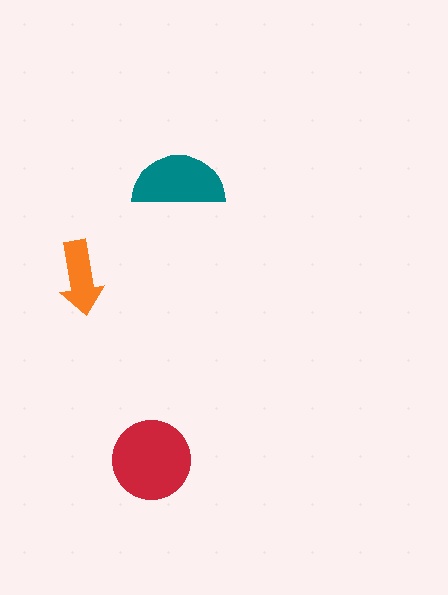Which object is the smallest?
The orange arrow.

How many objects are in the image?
There are 3 objects in the image.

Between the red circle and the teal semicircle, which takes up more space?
The red circle.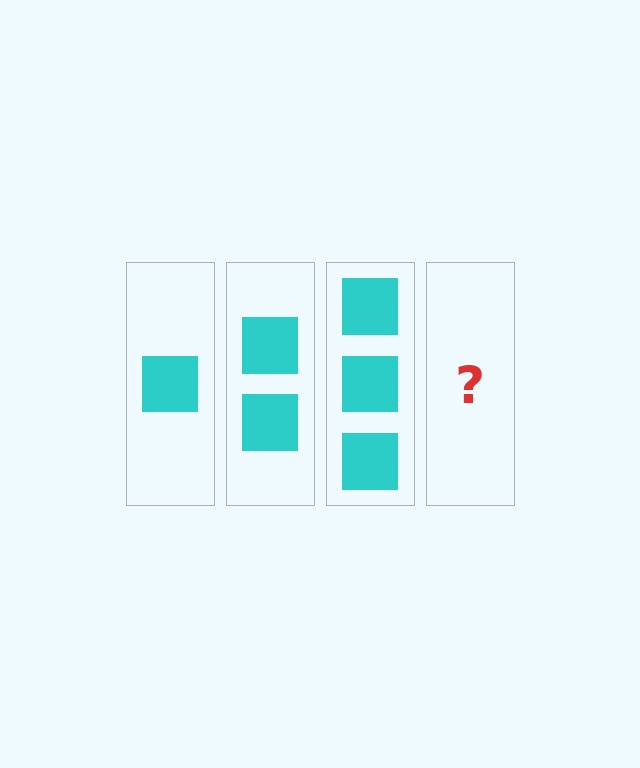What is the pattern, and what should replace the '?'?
The pattern is that each step adds one more square. The '?' should be 4 squares.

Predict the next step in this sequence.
The next step is 4 squares.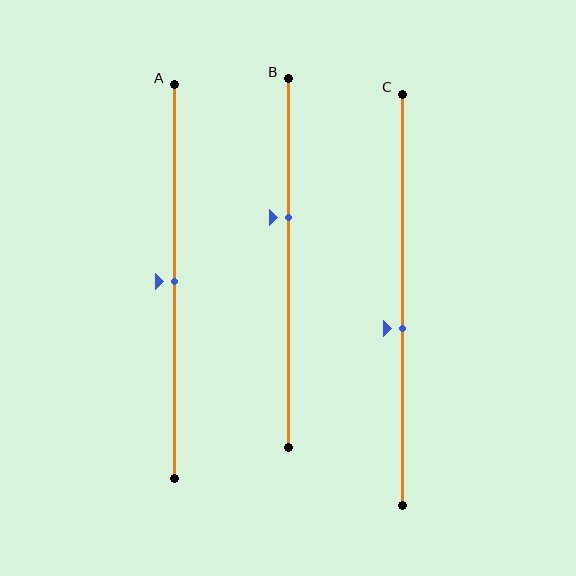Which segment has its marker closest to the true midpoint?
Segment A has its marker closest to the true midpoint.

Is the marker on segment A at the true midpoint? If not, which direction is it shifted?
Yes, the marker on segment A is at the true midpoint.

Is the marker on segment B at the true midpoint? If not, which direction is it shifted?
No, the marker on segment B is shifted upward by about 12% of the segment length.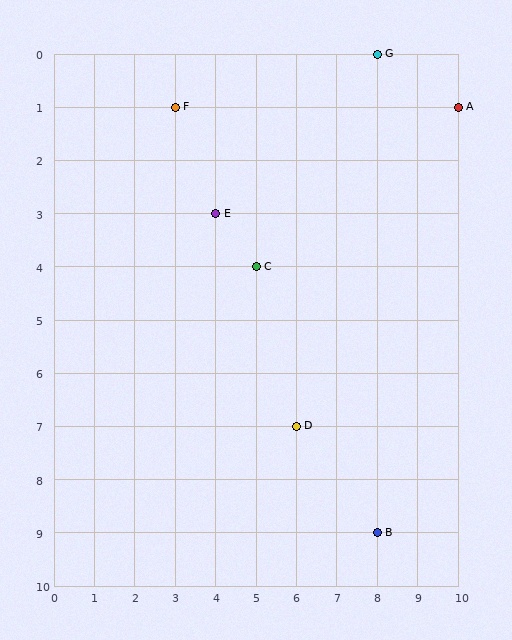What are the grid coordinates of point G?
Point G is at grid coordinates (8, 0).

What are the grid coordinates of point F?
Point F is at grid coordinates (3, 1).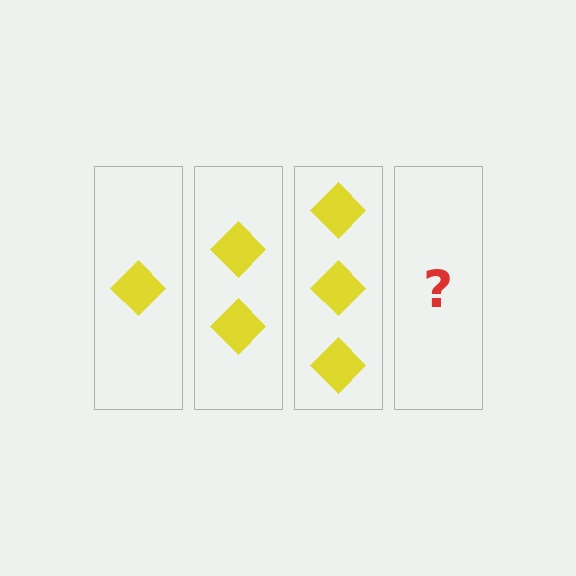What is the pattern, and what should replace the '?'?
The pattern is that each step adds one more diamond. The '?' should be 4 diamonds.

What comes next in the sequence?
The next element should be 4 diamonds.